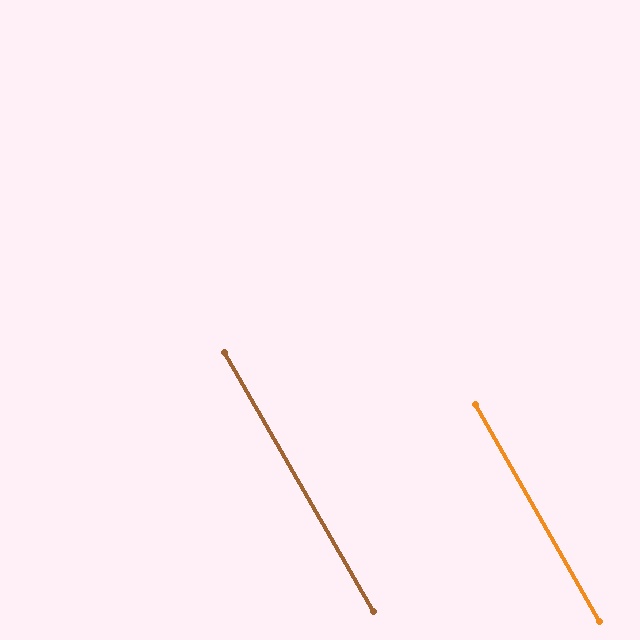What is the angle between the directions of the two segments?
Approximately 0 degrees.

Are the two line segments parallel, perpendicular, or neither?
Parallel — their directions differ by only 0.2°.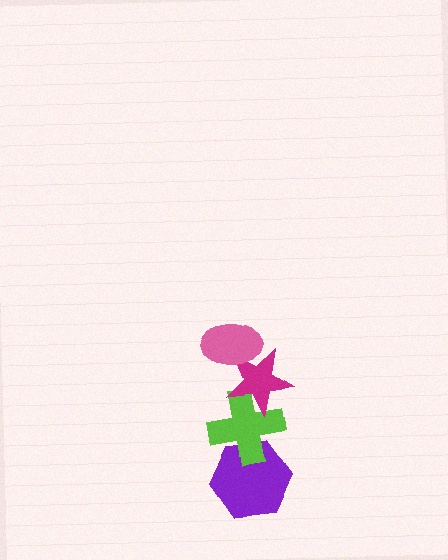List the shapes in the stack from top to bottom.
From top to bottom: the pink ellipse, the magenta star, the lime cross, the purple hexagon.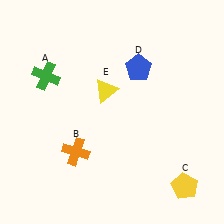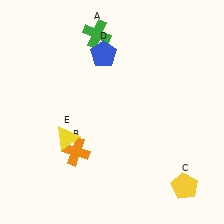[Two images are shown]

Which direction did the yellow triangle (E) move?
The yellow triangle (E) moved down.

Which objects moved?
The objects that moved are: the green cross (A), the blue pentagon (D), the yellow triangle (E).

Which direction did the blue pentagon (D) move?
The blue pentagon (D) moved left.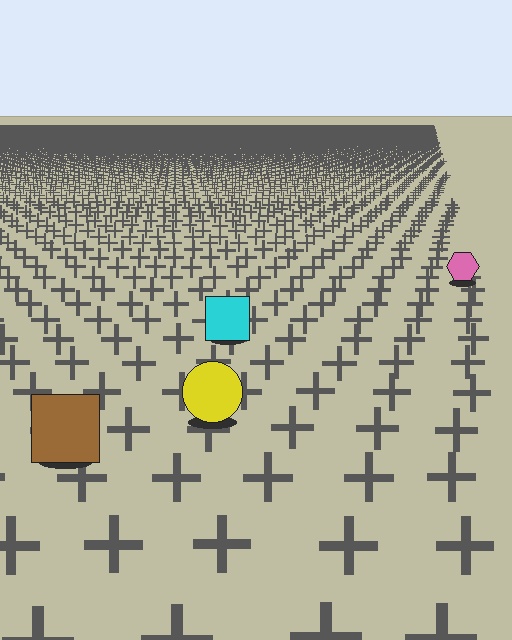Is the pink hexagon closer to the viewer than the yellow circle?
No. The yellow circle is closer — you can tell from the texture gradient: the ground texture is coarser near it.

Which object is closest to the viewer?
The brown square is closest. The texture marks near it are larger and more spread out.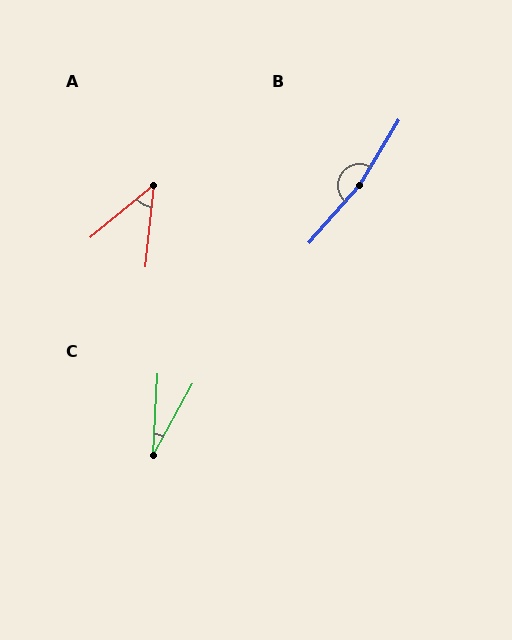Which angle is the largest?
B, at approximately 170 degrees.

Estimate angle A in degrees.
Approximately 44 degrees.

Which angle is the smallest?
C, at approximately 26 degrees.